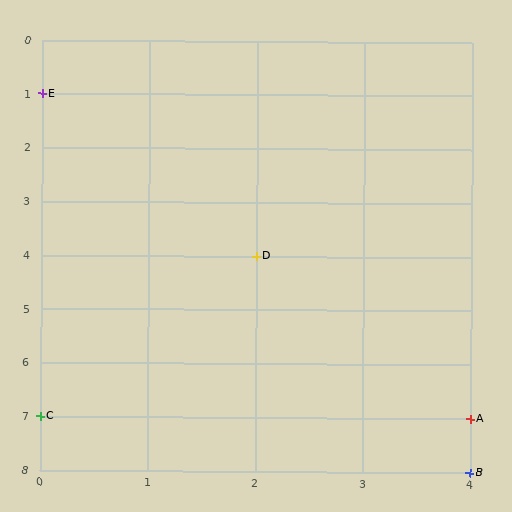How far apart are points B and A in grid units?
Points B and A are 1 row apart.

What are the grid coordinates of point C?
Point C is at grid coordinates (0, 7).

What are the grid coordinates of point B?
Point B is at grid coordinates (4, 8).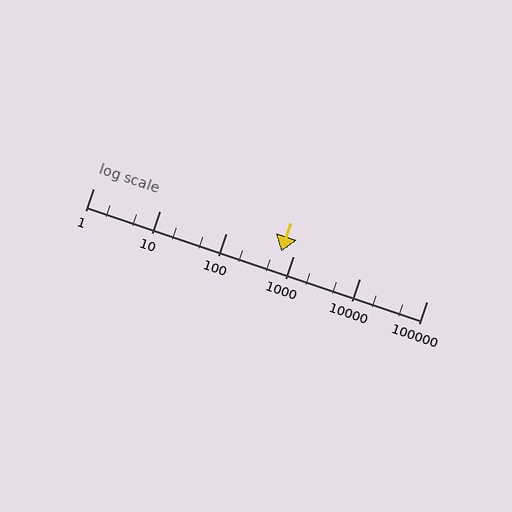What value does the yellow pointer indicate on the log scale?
The pointer indicates approximately 670.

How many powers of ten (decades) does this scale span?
The scale spans 5 decades, from 1 to 100000.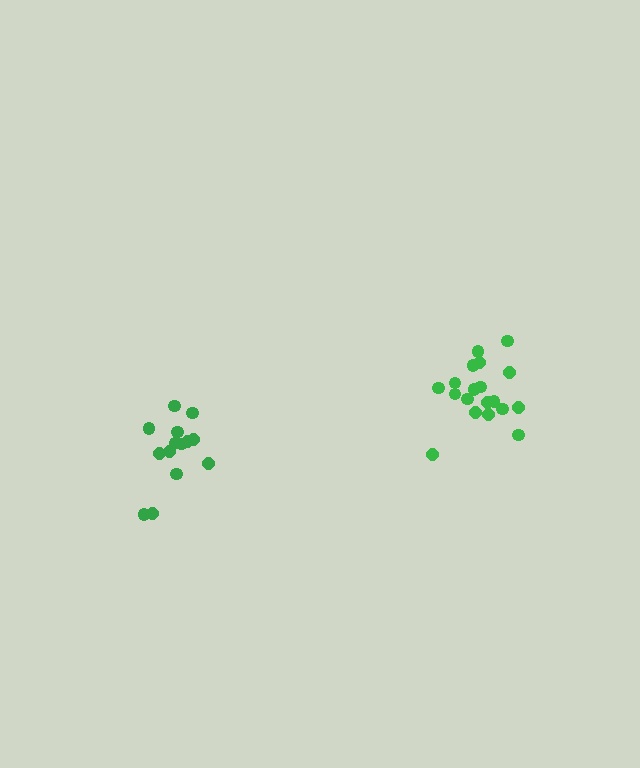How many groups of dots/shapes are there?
There are 2 groups.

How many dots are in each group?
Group 1: 19 dots, Group 2: 14 dots (33 total).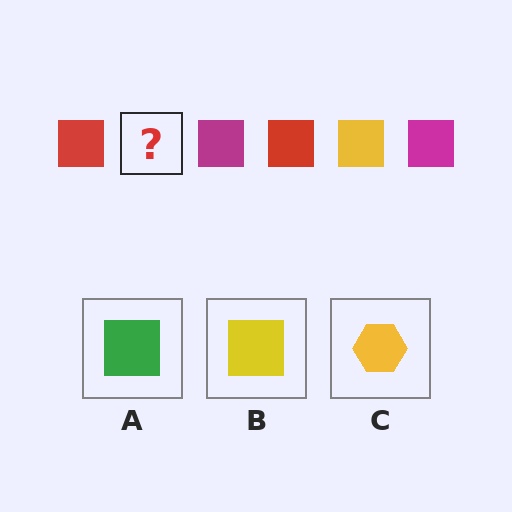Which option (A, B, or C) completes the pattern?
B.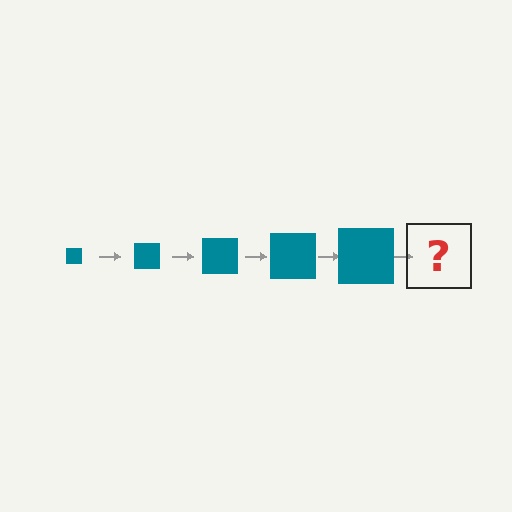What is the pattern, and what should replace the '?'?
The pattern is that the square gets progressively larger each step. The '?' should be a teal square, larger than the previous one.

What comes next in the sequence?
The next element should be a teal square, larger than the previous one.